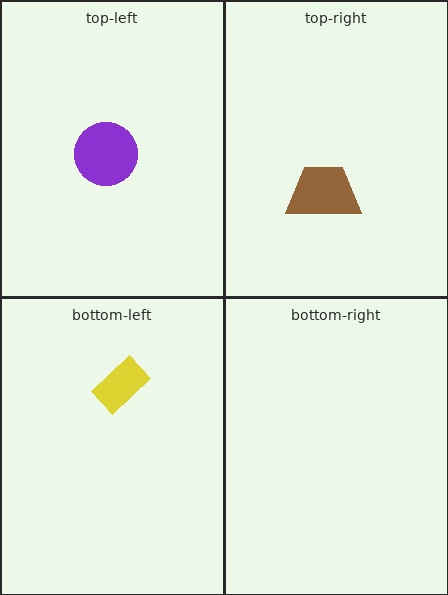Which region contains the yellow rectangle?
The bottom-left region.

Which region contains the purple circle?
The top-left region.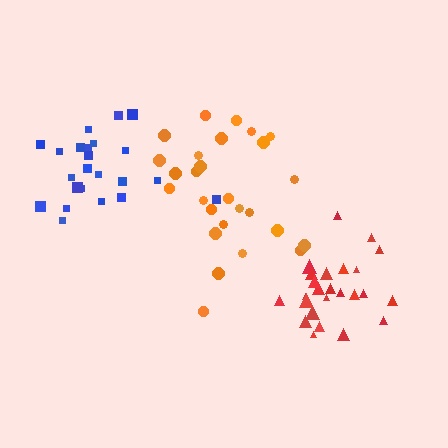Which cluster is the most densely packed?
Red.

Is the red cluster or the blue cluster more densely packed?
Red.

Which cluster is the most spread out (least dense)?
Blue.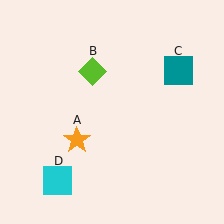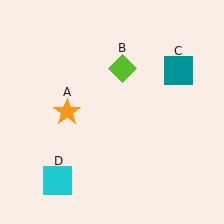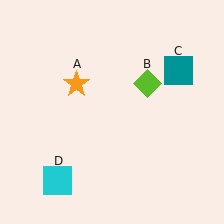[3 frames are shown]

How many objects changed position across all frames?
2 objects changed position: orange star (object A), lime diamond (object B).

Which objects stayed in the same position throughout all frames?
Teal square (object C) and cyan square (object D) remained stationary.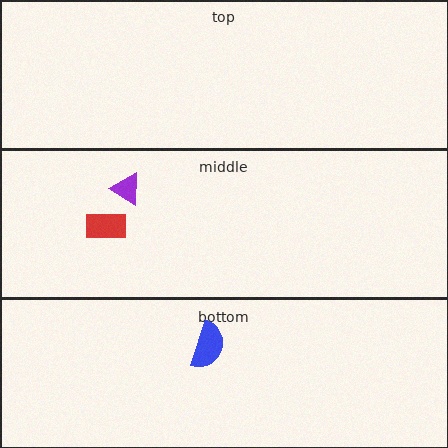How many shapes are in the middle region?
2.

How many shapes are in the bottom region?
1.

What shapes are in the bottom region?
The blue semicircle.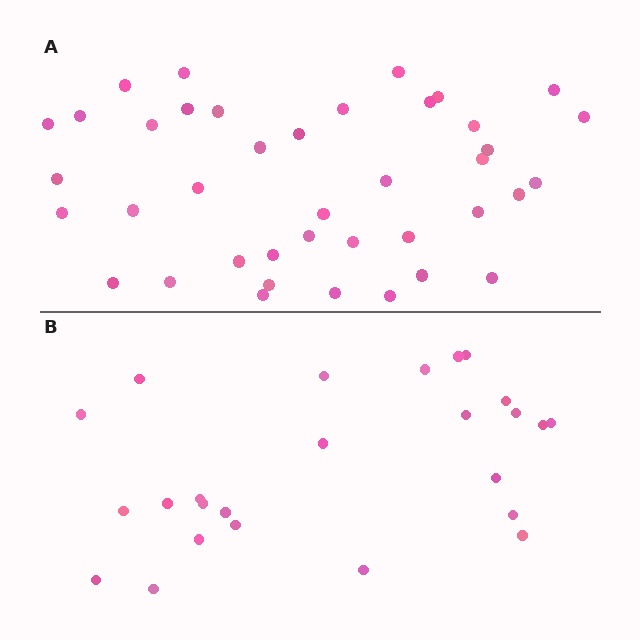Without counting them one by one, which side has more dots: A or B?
Region A (the top region) has more dots.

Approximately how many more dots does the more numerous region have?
Region A has approximately 15 more dots than region B.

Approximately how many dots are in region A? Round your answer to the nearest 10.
About 40 dots.